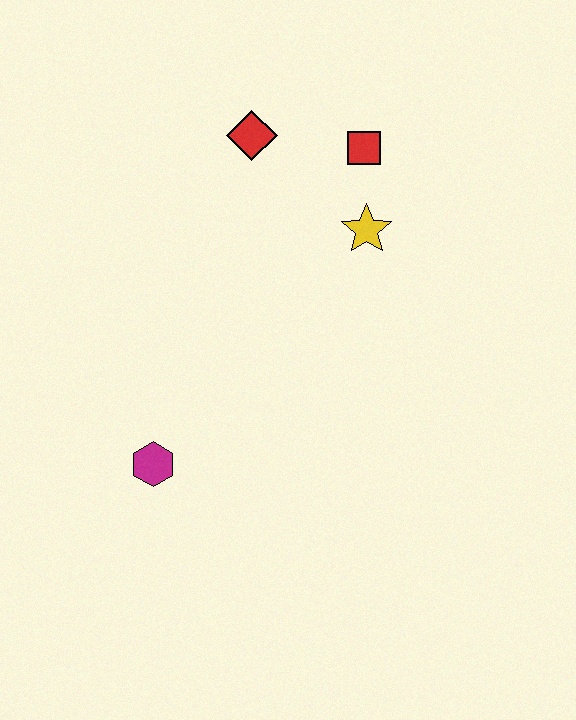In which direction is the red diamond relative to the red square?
The red diamond is to the left of the red square.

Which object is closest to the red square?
The yellow star is closest to the red square.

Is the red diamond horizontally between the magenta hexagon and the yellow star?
Yes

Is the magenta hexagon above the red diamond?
No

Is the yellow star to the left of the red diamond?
No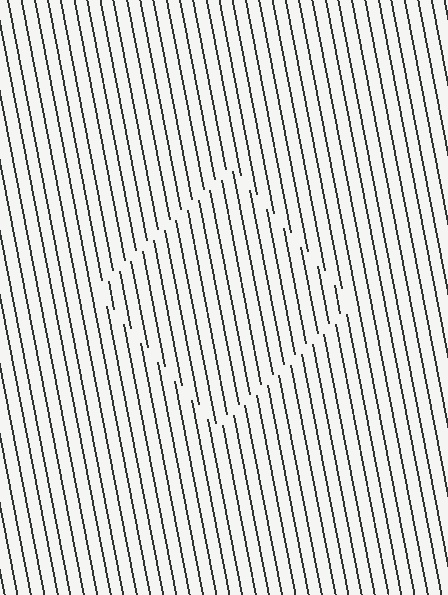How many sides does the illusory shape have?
4 sides — the line-ends trace a square.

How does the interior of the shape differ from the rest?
The interior of the shape contains the same grating, shifted by half a period — the contour is defined by the phase discontinuity where line-ends from the inner and outer gratings abut.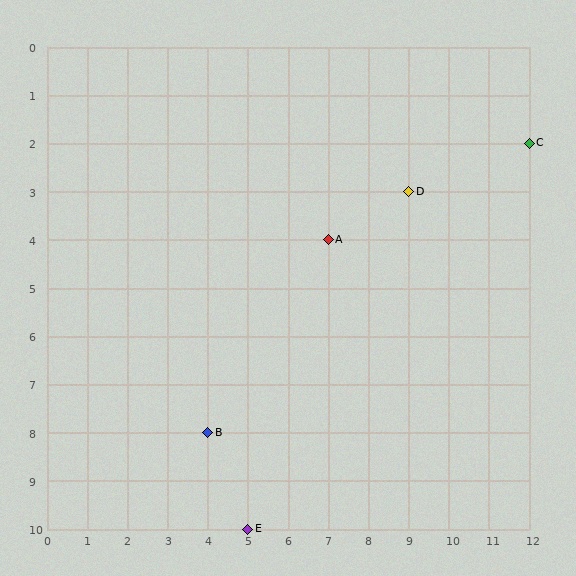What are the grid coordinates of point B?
Point B is at grid coordinates (4, 8).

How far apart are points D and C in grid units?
Points D and C are 3 columns and 1 row apart (about 3.2 grid units diagonally).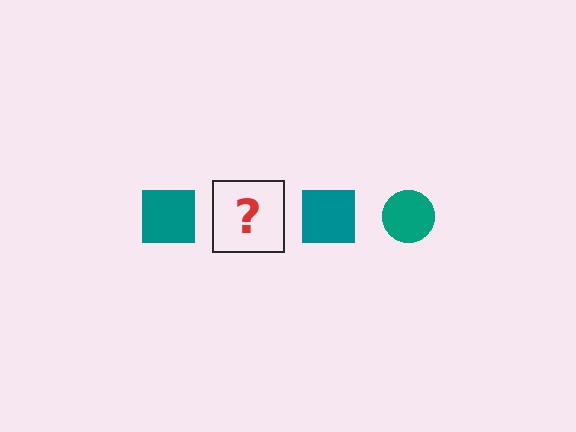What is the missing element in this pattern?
The missing element is a teal circle.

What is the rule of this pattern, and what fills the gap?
The rule is that the pattern cycles through square, circle shapes in teal. The gap should be filled with a teal circle.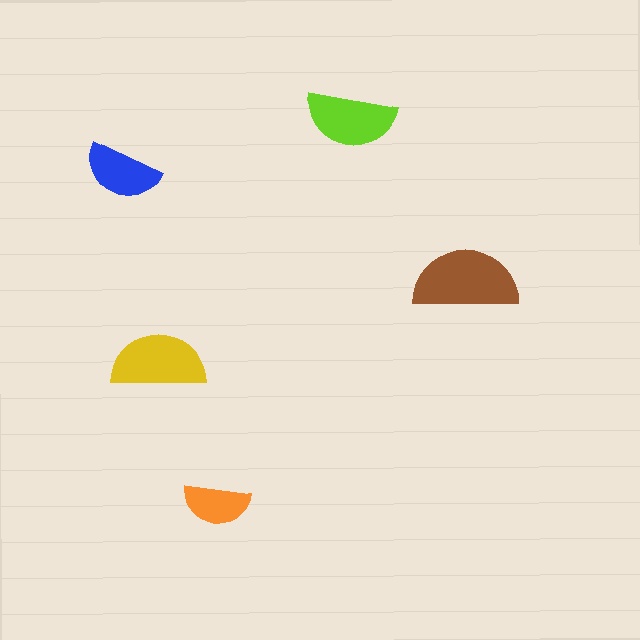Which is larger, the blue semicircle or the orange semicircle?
The blue one.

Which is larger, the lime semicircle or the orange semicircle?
The lime one.